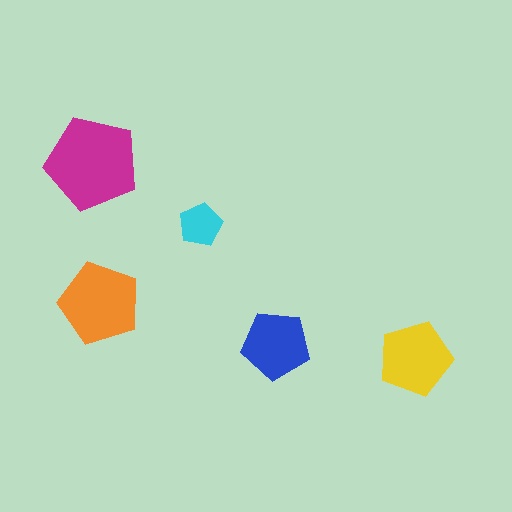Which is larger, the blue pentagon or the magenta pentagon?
The magenta one.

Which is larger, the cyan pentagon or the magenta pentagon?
The magenta one.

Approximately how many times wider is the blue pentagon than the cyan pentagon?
About 1.5 times wider.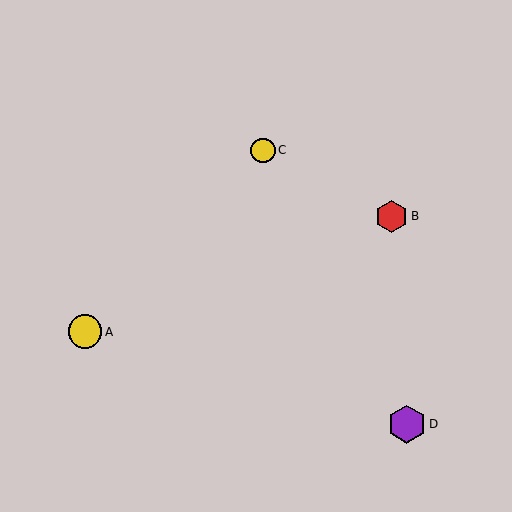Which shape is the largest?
The purple hexagon (labeled D) is the largest.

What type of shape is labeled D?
Shape D is a purple hexagon.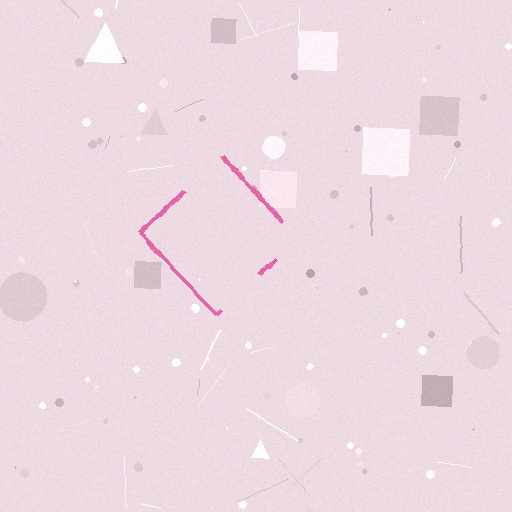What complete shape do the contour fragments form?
The contour fragments form a diamond.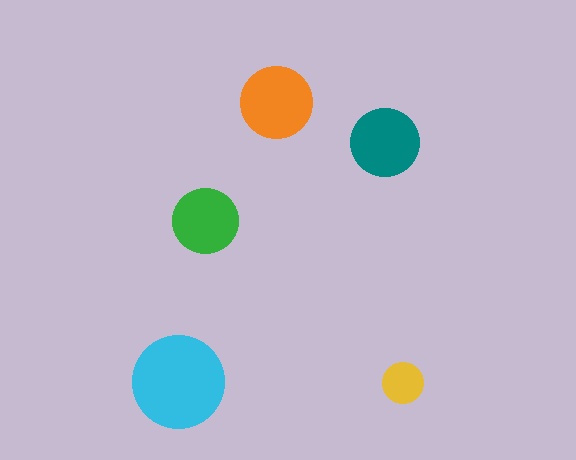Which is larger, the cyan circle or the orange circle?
The cyan one.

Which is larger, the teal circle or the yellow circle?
The teal one.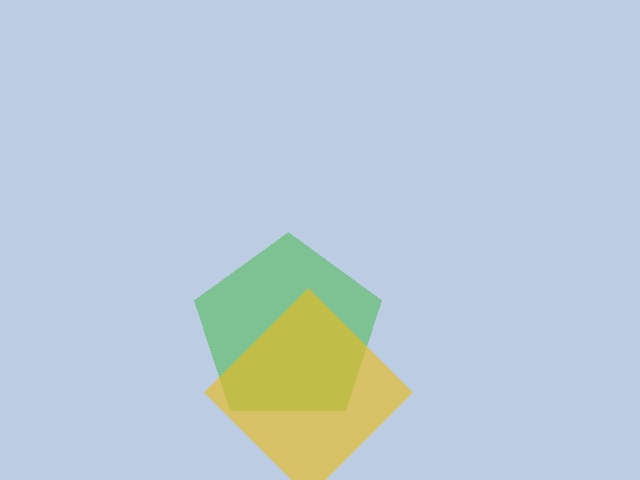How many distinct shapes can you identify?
There are 2 distinct shapes: a green pentagon, a yellow diamond.